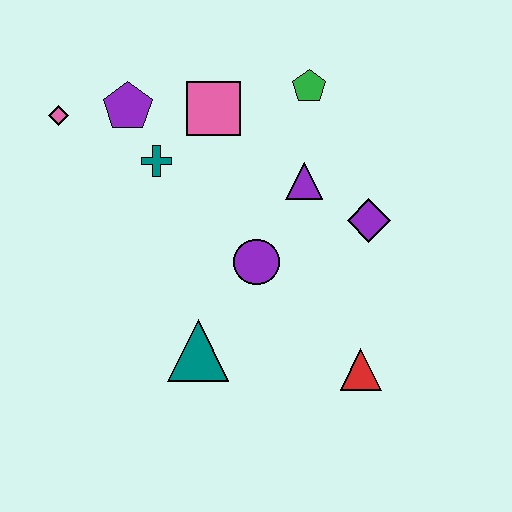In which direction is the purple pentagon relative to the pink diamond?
The purple pentagon is to the right of the pink diamond.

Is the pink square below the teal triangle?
No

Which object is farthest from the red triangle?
The pink diamond is farthest from the red triangle.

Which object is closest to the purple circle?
The purple triangle is closest to the purple circle.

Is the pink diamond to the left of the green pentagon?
Yes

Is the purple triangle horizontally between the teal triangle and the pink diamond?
No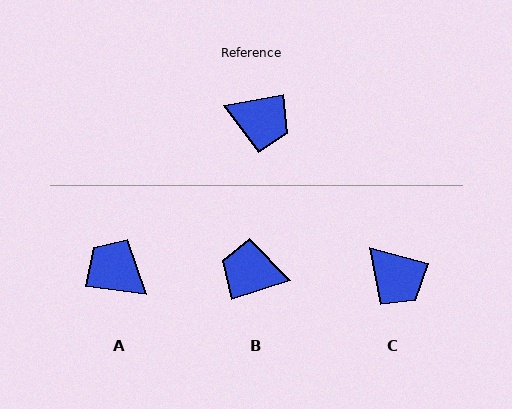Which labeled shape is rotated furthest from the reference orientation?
B, about 173 degrees away.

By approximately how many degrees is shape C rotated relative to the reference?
Approximately 26 degrees clockwise.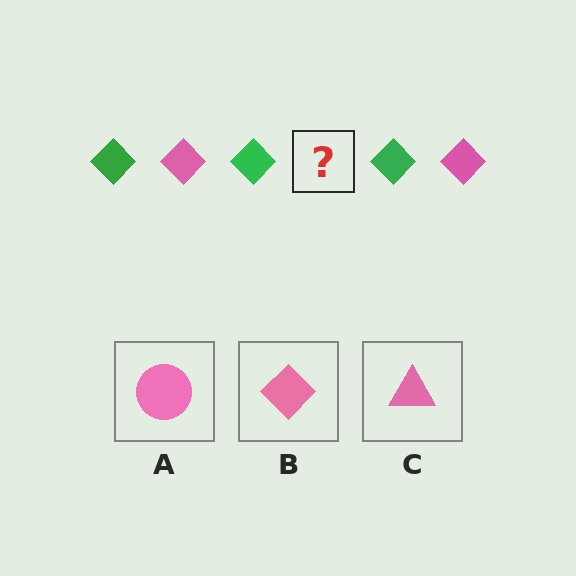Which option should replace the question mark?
Option B.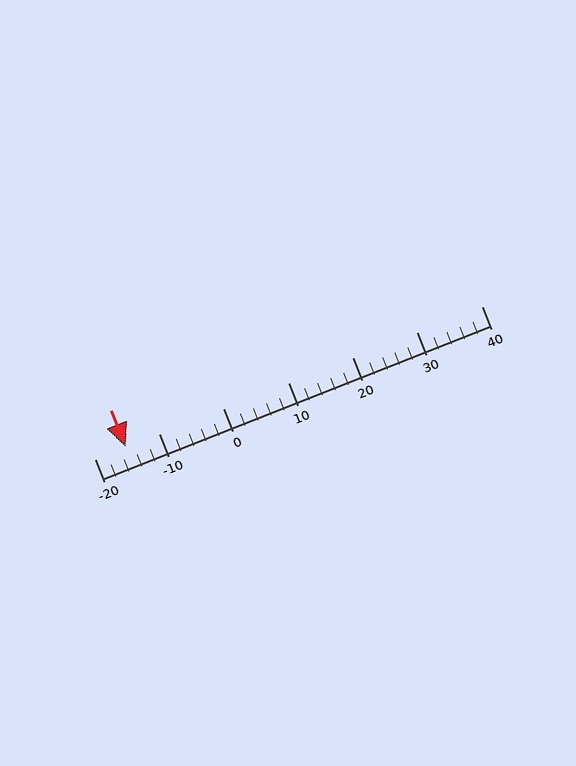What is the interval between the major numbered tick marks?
The major tick marks are spaced 10 units apart.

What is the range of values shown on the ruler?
The ruler shows values from -20 to 40.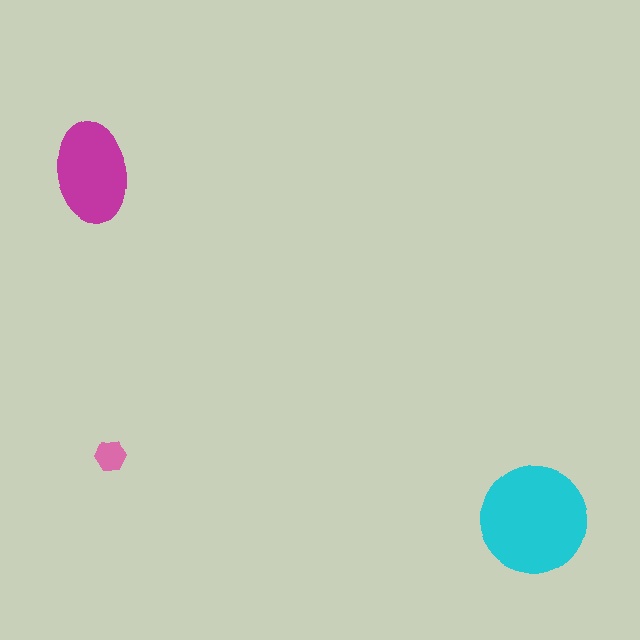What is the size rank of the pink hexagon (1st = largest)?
3rd.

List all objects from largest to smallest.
The cyan circle, the magenta ellipse, the pink hexagon.